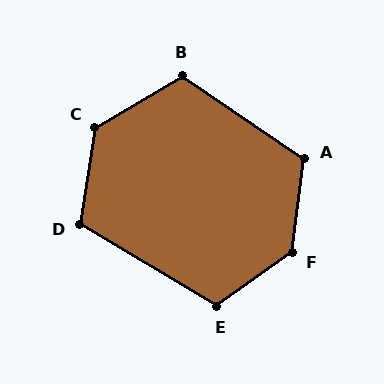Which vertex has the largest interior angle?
F, at approximately 133 degrees.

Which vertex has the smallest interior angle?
D, at approximately 112 degrees.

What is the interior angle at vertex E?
Approximately 113 degrees (obtuse).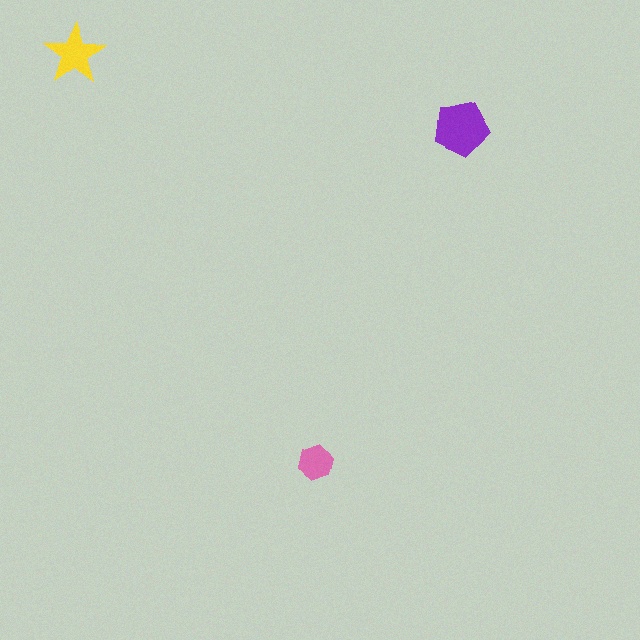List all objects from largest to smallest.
The purple pentagon, the yellow star, the pink hexagon.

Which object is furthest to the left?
The yellow star is leftmost.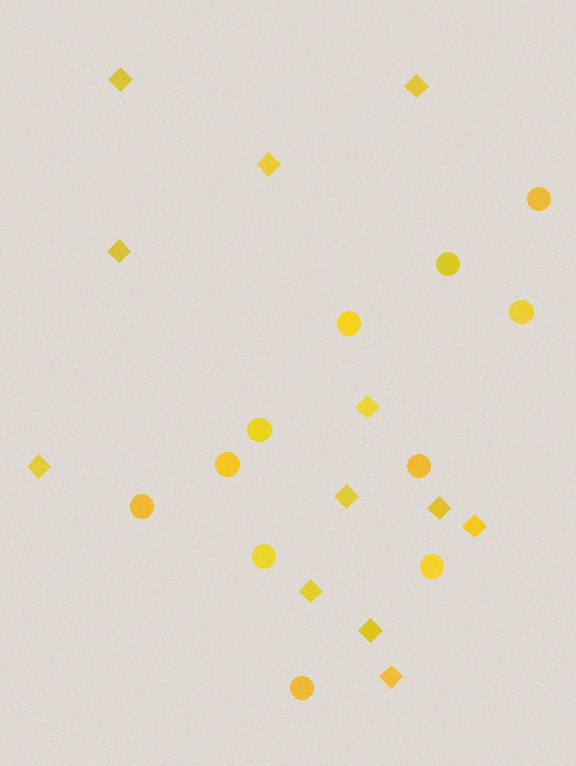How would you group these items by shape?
There are 2 groups: one group of circles (11) and one group of diamonds (12).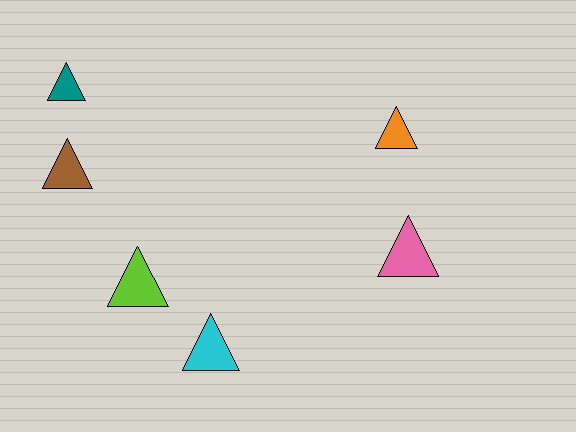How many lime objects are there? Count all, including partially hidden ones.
There is 1 lime object.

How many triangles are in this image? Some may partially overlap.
There are 6 triangles.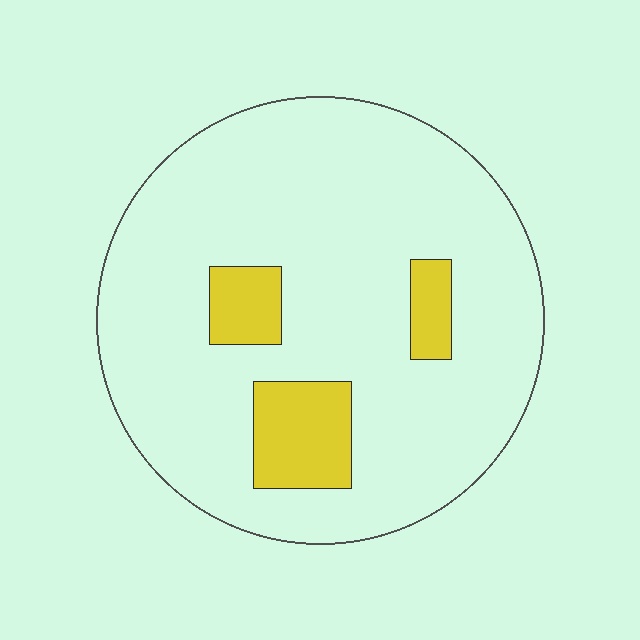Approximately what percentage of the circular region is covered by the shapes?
Approximately 15%.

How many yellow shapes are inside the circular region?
3.